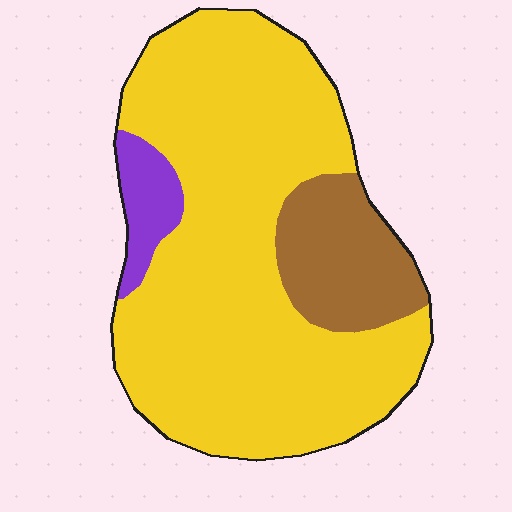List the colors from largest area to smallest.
From largest to smallest: yellow, brown, purple.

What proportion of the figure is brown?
Brown takes up about one sixth (1/6) of the figure.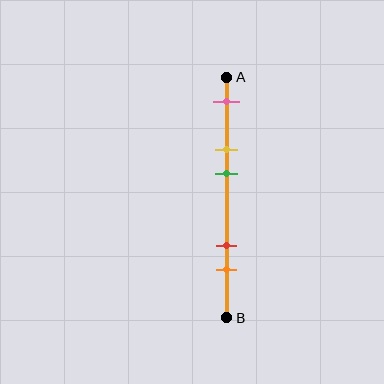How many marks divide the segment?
There are 5 marks dividing the segment.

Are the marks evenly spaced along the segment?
No, the marks are not evenly spaced.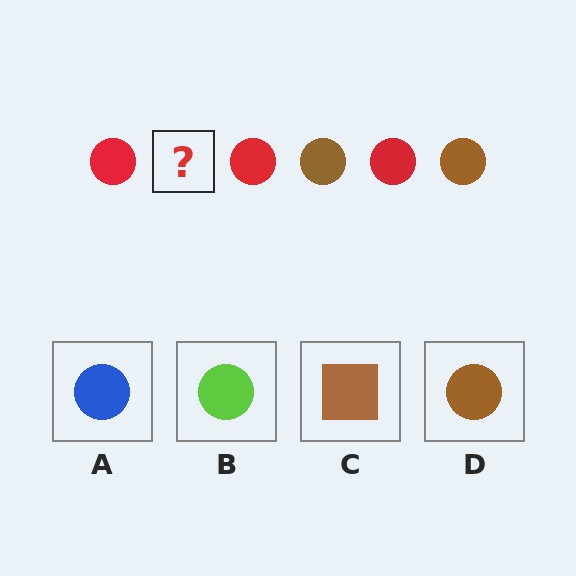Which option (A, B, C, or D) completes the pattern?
D.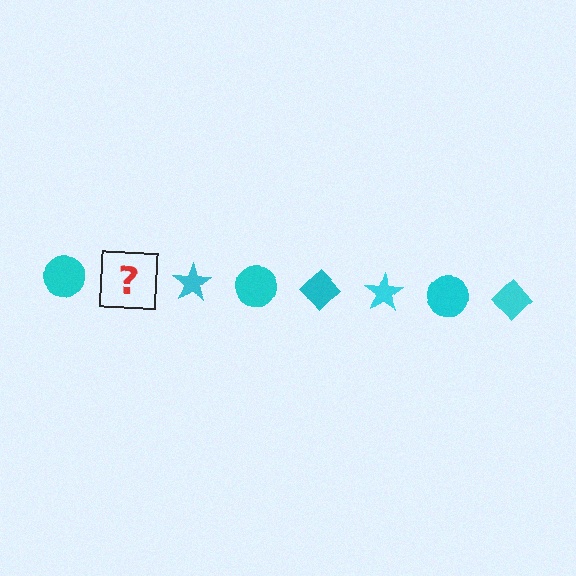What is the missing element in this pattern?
The missing element is a cyan diamond.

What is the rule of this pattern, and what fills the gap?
The rule is that the pattern cycles through circle, diamond, star shapes in cyan. The gap should be filled with a cyan diamond.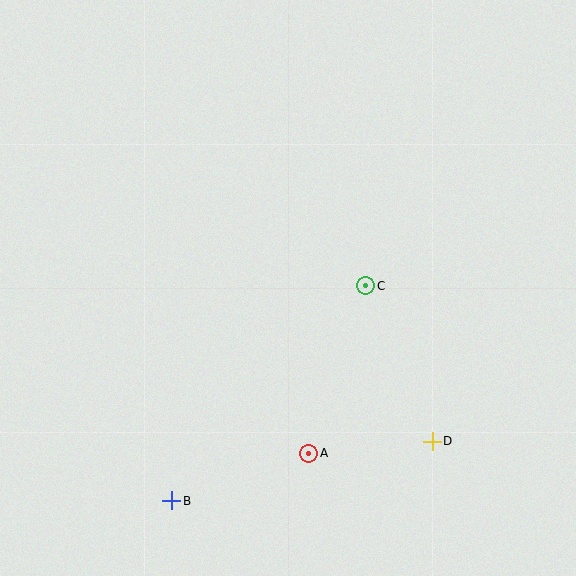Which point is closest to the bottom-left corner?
Point B is closest to the bottom-left corner.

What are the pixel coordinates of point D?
Point D is at (432, 442).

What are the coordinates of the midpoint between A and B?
The midpoint between A and B is at (240, 477).